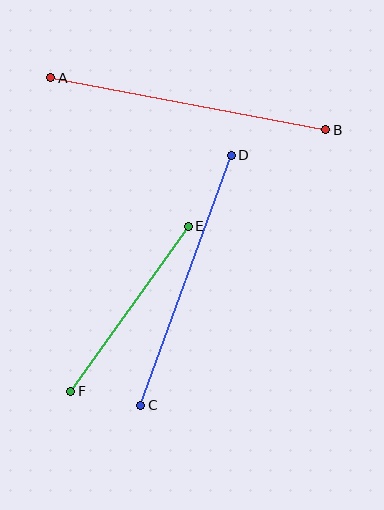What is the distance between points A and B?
The distance is approximately 280 pixels.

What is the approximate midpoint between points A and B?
The midpoint is at approximately (188, 104) pixels.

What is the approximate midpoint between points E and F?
The midpoint is at approximately (130, 309) pixels.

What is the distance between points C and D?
The distance is approximately 266 pixels.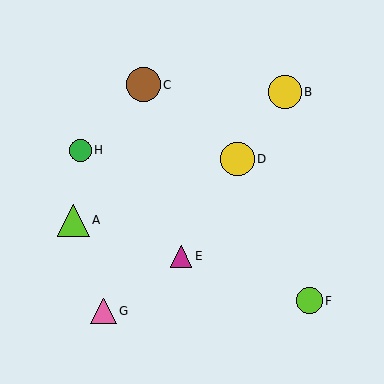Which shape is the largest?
The brown circle (labeled C) is the largest.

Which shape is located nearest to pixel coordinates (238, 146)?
The yellow circle (labeled D) at (238, 159) is nearest to that location.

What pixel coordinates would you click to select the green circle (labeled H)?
Click at (80, 150) to select the green circle H.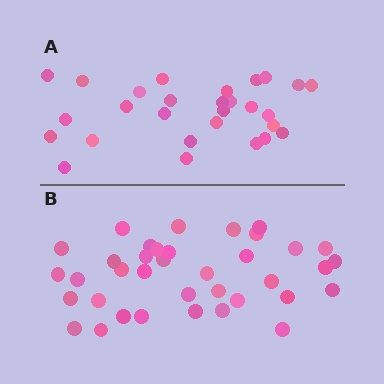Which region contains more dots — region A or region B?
Region B (the bottom region) has more dots.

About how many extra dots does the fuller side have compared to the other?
Region B has roughly 8 or so more dots than region A.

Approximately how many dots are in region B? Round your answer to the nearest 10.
About 40 dots. (The exact count is 37, which rounds to 40.)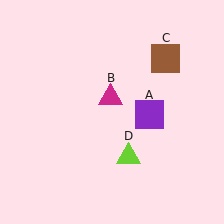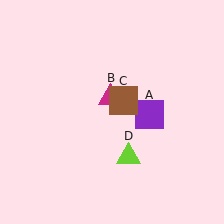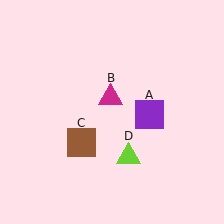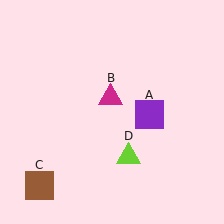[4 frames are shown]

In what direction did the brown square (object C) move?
The brown square (object C) moved down and to the left.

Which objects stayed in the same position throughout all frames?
Purple square (object A) and magenta triangle (object B) and lime triangle (object D) remained stationary.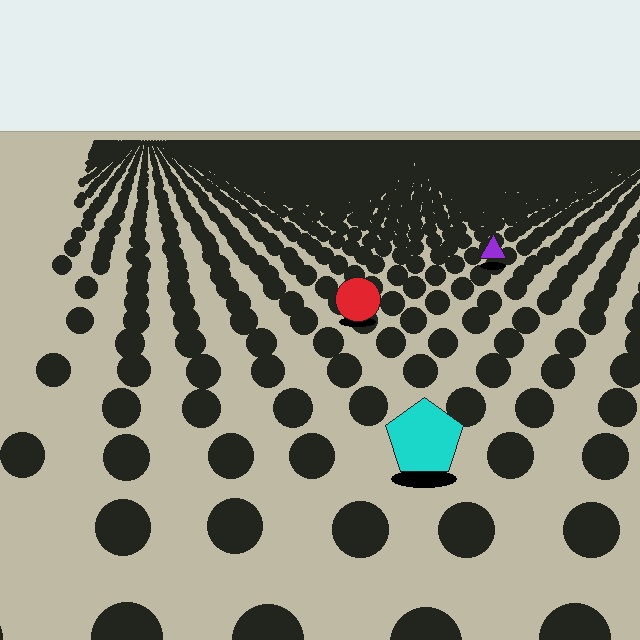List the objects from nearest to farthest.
From nearest to farthest: the cyan pentagon, the red circle, the purple triangle.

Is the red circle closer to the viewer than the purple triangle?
Yes. The red circle is closer — you can tell from the texture gradient: the ground texture is coarser near it.